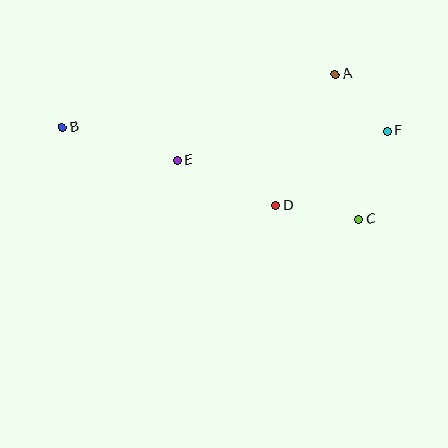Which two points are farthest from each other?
Points B and F are farthest from each other.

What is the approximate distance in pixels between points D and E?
The distance between D and E is approximately 108 pixels.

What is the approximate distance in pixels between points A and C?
The distance between A and C is approximately 147 pixels.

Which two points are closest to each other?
Points A and F are closest to each other.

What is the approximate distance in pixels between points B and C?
The distance between B and C is approximately 310 pixels.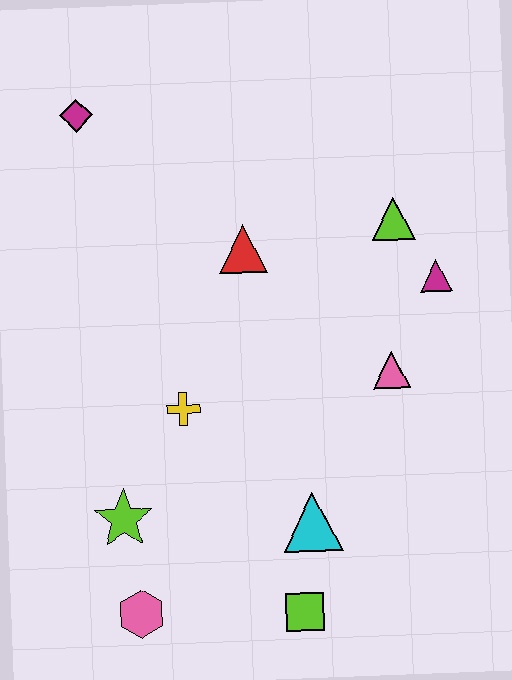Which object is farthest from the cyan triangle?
The magenta diamond is farthest from the cyan triangle.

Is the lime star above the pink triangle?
No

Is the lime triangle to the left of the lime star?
No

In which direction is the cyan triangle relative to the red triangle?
The cyan triangle is below the red triangle.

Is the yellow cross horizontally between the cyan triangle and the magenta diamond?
Yes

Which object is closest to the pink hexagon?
The lime star is closest to the pink hexagon.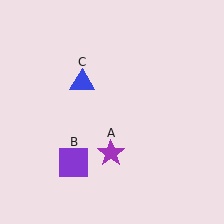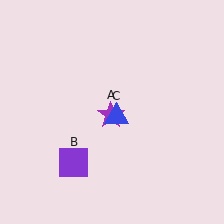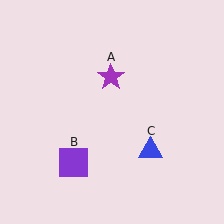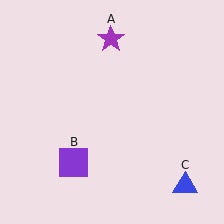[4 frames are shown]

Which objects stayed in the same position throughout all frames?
Purple square (object B) remained stationary.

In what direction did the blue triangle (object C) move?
The blue triangle (object C) moved down and to the right.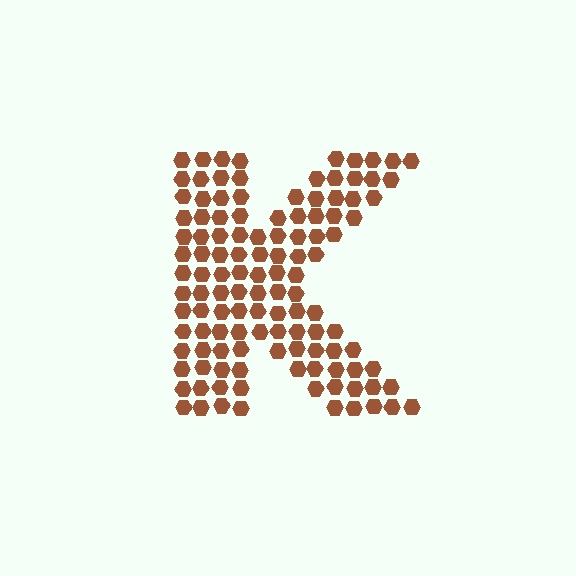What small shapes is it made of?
It is made of small hexagons.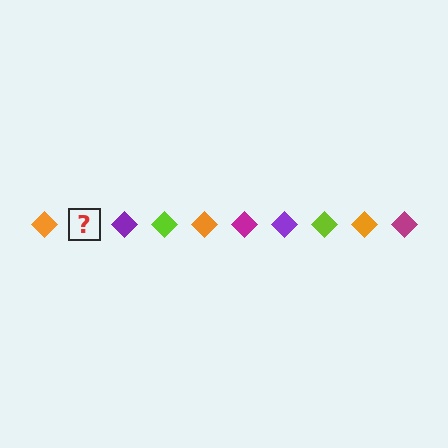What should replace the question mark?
The question mark should be replaced with a magenta diamond.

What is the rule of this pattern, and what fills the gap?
The rule is that the pattern cycles through orange, magenta, purple, lime diamonds. The gap should be filled with a magenta diamond.